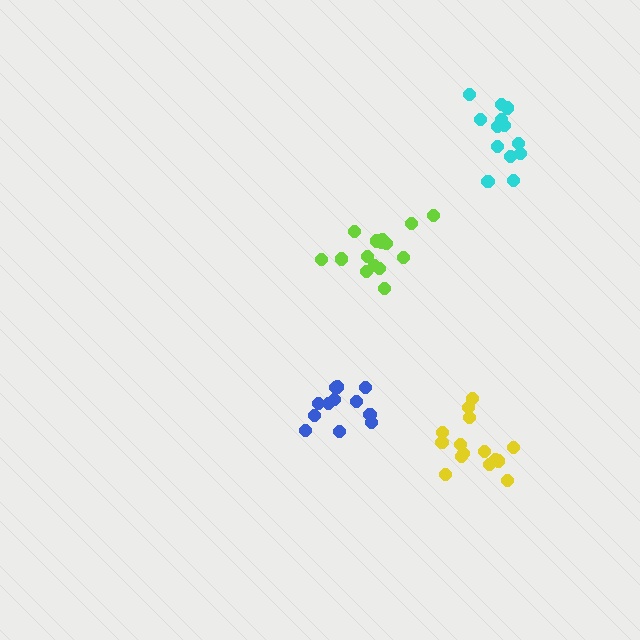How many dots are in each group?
Group 1: 15 dots, Group 2: 12 dots, Group 3: 13 dots, Group 4: 15 dots (55 total).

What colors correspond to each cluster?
The clusters are colored: yellow, blue, cyan, lime.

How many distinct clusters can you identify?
There are 4 distinct clusters.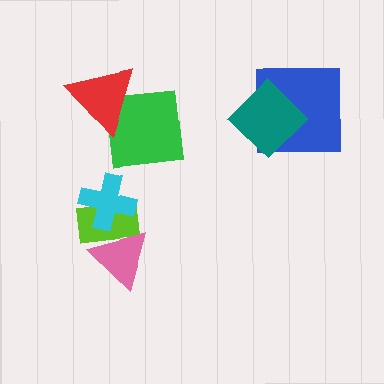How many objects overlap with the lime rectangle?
2 objects overlap with the lime rectangle.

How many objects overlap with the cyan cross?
1 object overlaps with the cyan cross.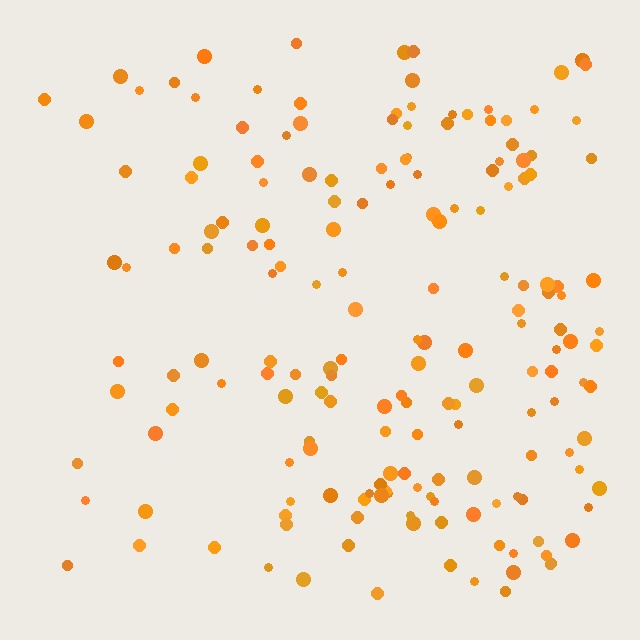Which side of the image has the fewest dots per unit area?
The left.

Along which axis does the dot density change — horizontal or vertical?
Horizontal.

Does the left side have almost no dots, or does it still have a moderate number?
Still a moderate number, just noticeably fewer than the right.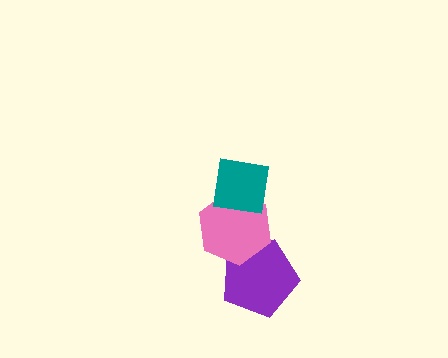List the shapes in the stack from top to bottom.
From top to bottom: the teal square, the pink hexagon, the purple pentagon.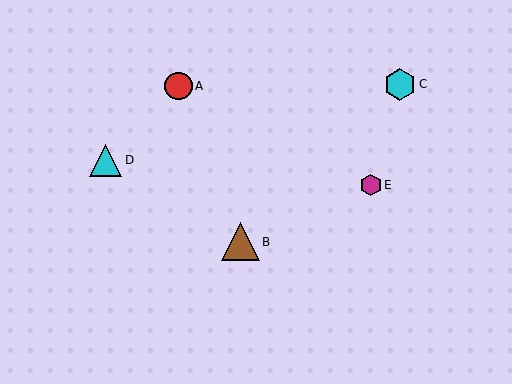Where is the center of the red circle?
The center of the red circle is at (178, 86).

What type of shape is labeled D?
Shape D is a cyan triangle.